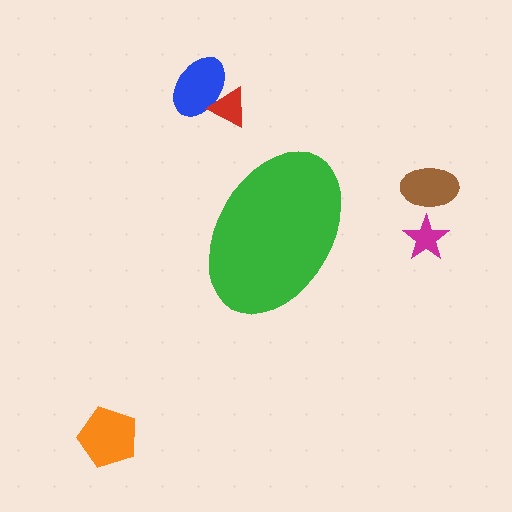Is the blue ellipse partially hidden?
No, the blue ellipse is fully visible.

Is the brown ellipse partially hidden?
No, the brown ellipse is fully visible.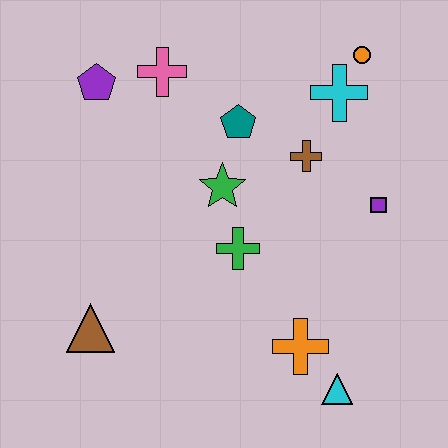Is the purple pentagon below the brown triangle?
No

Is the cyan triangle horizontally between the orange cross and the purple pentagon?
No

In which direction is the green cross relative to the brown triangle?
The green cross is to the right of the brown triangle.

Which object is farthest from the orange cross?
The purple pentagon is farthest from the orange cross.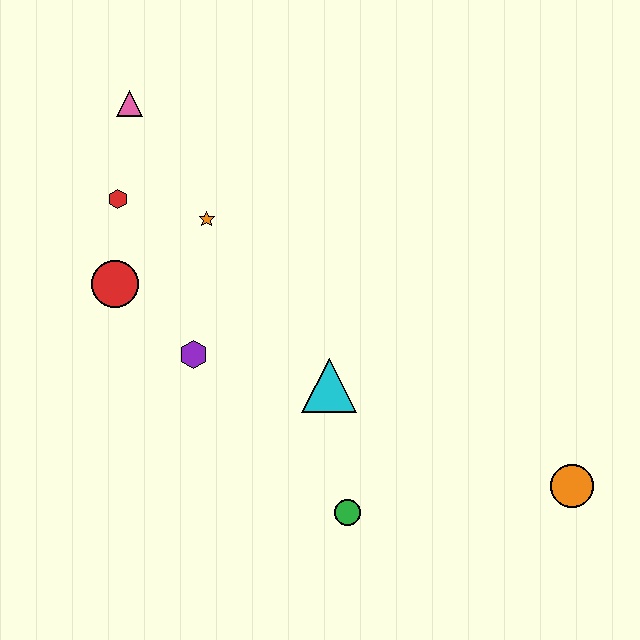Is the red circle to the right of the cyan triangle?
No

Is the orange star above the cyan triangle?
Yes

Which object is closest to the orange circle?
The green circle is closest to the orange circle.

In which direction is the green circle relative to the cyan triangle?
The green circle is below the cyan triangle.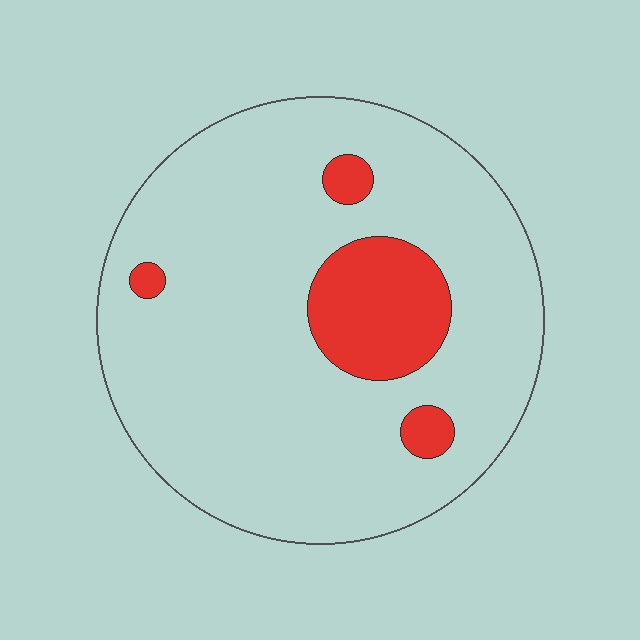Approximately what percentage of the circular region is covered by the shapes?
Approximately 15%.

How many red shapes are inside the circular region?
4.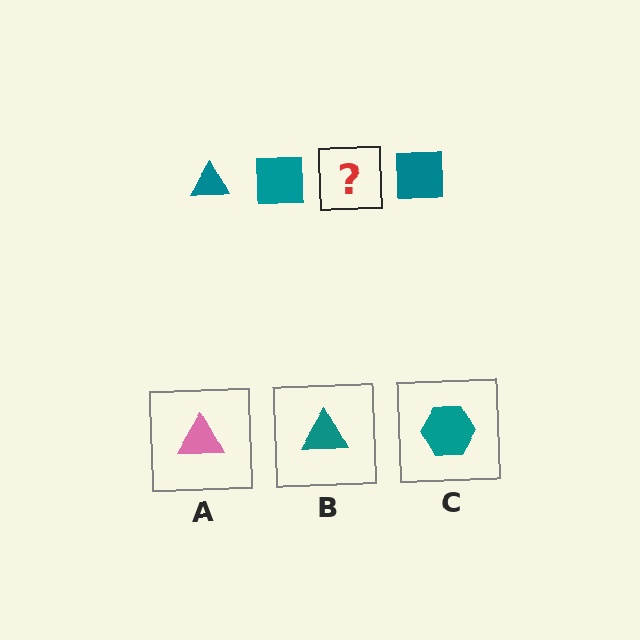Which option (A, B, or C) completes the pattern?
B.